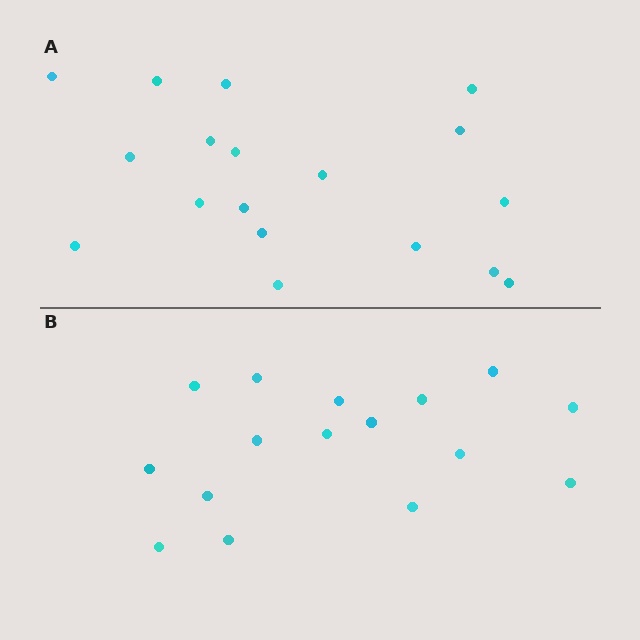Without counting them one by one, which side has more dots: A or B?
Region A (the top region) has more dots.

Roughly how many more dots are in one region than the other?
Region A has just a few more — roughly 2 or 3 more dots than region B.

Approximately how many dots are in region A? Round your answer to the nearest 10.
About 20 dots. (The exact count is 18, which rounds to 20.)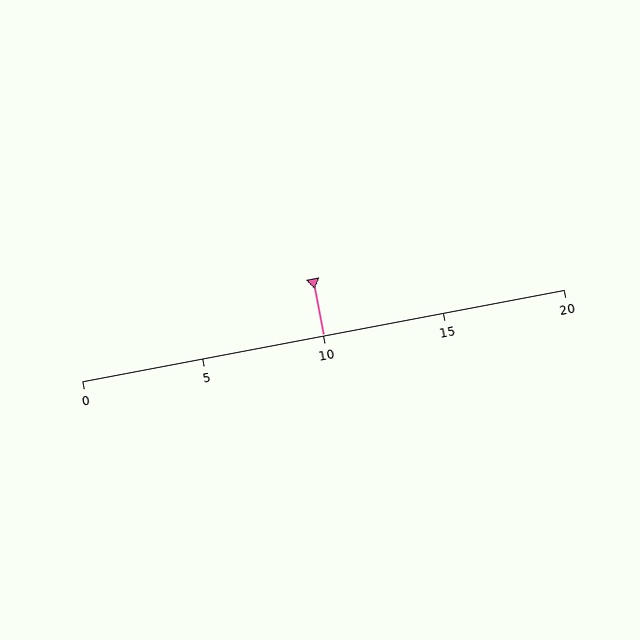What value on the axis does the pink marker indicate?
The marker indicates approximately 10.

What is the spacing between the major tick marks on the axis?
The major ticks are spaced 5 apart.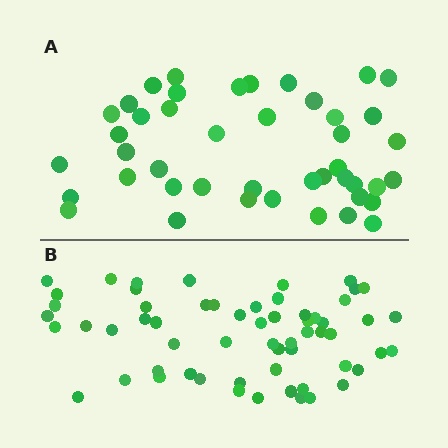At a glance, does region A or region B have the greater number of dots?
Region B (the bottom region) has more dots.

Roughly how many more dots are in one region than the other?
Region B has approximately 15 more dots than region A.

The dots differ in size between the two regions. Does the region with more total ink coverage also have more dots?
No. Region A has more total ink coverage because its dots are larger, but region B actually contains more individual dots. Total area can be misleading — the number of items is what matters here.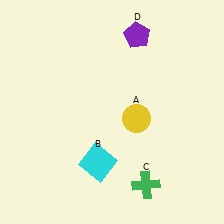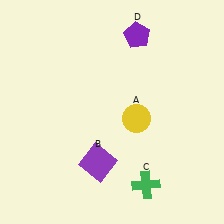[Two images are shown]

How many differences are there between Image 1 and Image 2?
There is 1 difference between the two images.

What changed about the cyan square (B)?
In Image 1, B is cyan. In Image 2, it changed to purple.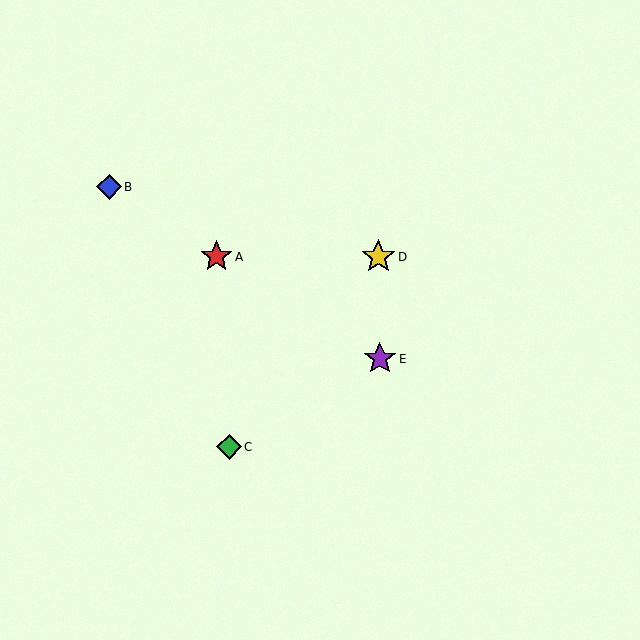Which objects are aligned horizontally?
Objects A, D are aligned horizontally.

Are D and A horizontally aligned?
Yes, both are at y≈257.